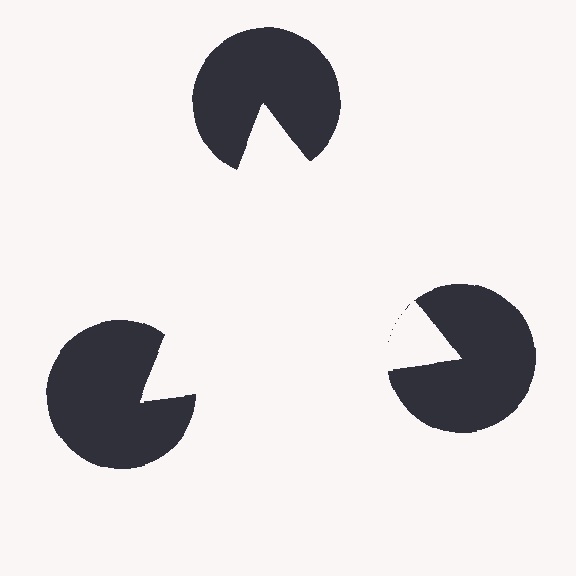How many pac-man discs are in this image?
There are 3 — one at each vertex of the illusory triangle.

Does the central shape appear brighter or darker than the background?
It typically appears slightly brighter than the background, even though no actual brightness change is drawn.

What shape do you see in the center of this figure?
An illusory triangle — its edges are inferred from the aligned wedge cuts in the pac-man discs, not physically drawn.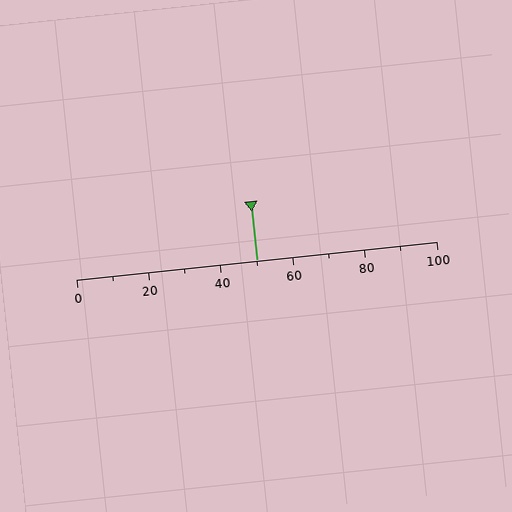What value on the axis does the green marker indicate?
The marker indicates approximately 50.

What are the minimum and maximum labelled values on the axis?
The axis runs from 0 to 100.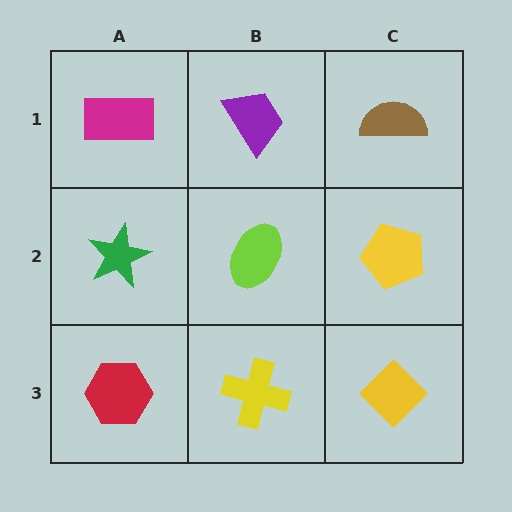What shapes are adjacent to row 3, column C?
A yellow pentagon (row 2, column C), a yellow cross (row 3, column B).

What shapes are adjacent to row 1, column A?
A green star (row 2, column A), a purple trapezoid (row 1, column B).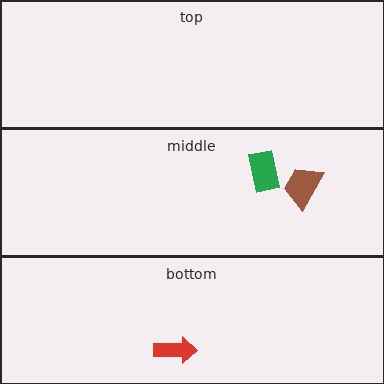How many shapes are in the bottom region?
1.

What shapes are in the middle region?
The brown trapezoid, the green rectangle.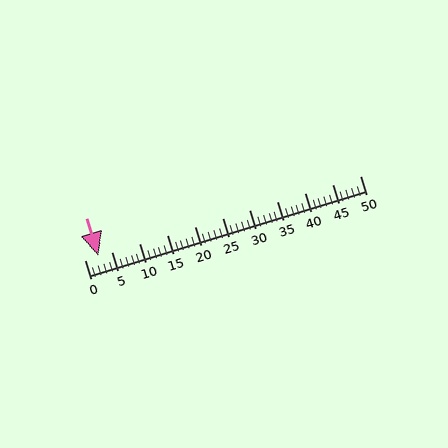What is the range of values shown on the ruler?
The ruler shows values from 0 to 50.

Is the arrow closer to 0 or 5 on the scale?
The arrow is closer to 5.